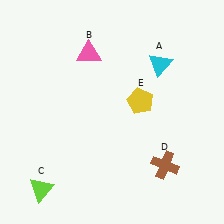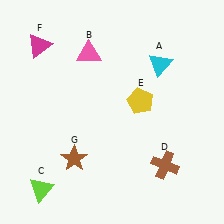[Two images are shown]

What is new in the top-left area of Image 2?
A magenta triangle (F) was added in the top-left area of Image 2.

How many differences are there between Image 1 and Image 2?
There are 2 differences between the two images.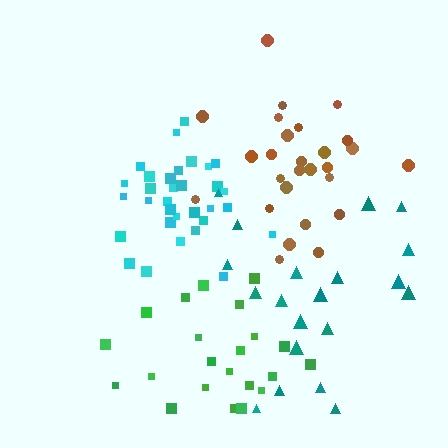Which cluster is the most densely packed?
Cyan.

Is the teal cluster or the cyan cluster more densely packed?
Cyan.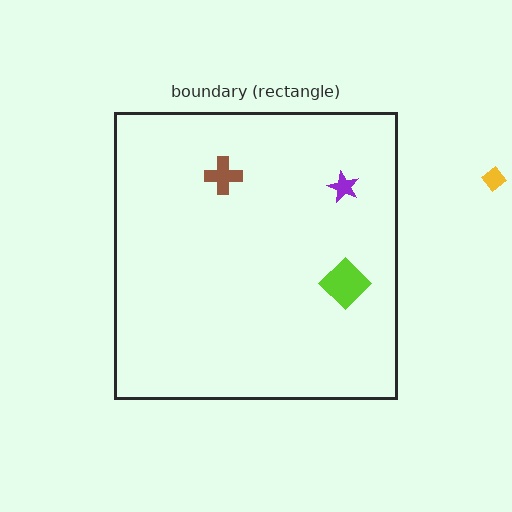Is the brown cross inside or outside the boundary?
Inside.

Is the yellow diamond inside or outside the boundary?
Outside.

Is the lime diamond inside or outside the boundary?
Inside.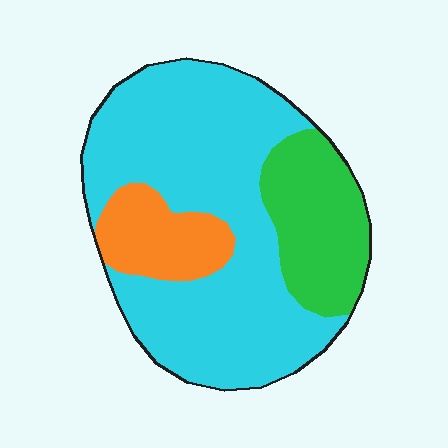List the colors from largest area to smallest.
From largest to smallest: cyan, green, orange.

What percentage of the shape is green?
Green covers about 20% of the shape.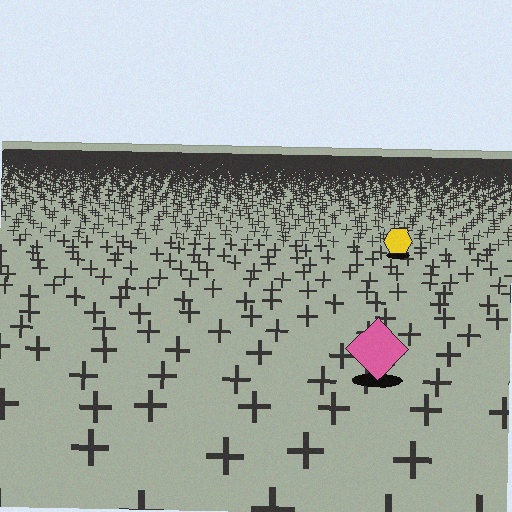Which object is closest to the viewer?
The pink diamond is closest. The texture marks near it are larger and more spread out.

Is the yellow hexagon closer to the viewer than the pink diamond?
No. The pink diamond is closer — you can tell from the texture gradient: the ground texture is coarser near it.